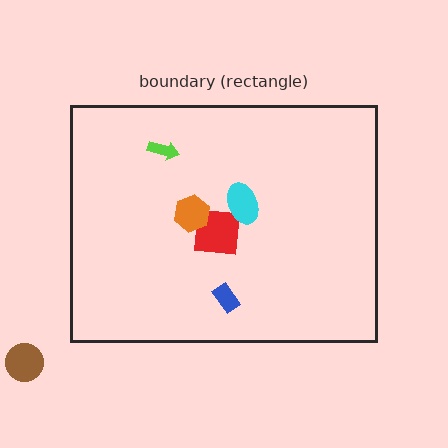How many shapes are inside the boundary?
5 inside, 1 outside.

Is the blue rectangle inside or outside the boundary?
Inside.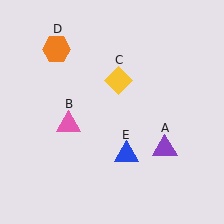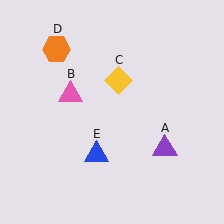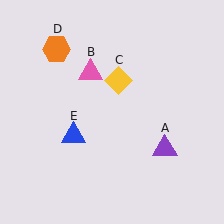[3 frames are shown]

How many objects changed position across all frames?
2 objects changed position: pink triangle (object B), blue triangle (object E).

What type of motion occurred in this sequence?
The pink triangle (object B), blue triangle (object E) rotated clockwise around the center of the scene.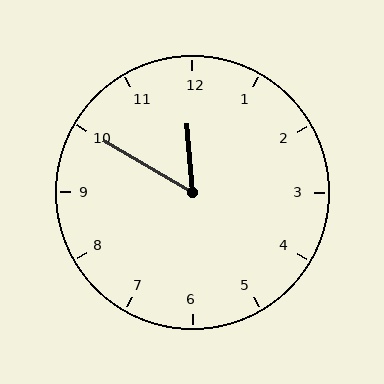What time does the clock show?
11:50.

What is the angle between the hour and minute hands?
Approximately 55 degrees.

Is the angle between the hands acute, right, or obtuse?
It is acute.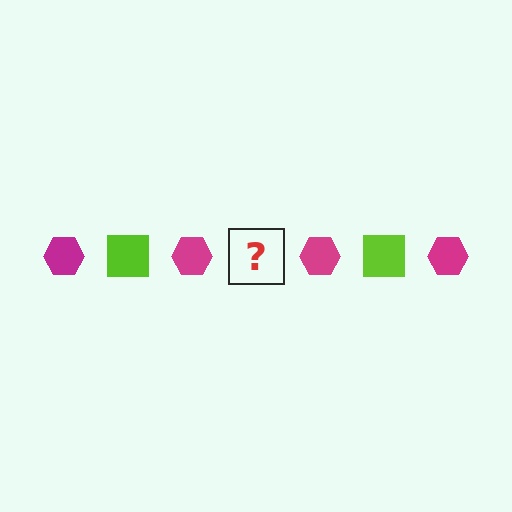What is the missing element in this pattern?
The missing element is a lime square.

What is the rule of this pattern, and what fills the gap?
The rule is that the pattern alternates between magenta hexagon and lime square. The gap should be filled with a lime square.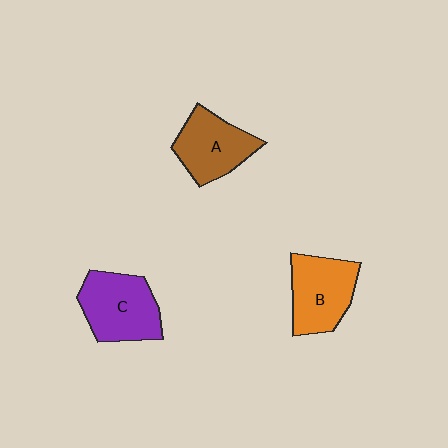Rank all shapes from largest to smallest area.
From largest to smallest: C (purple), B (orange), A (brown).